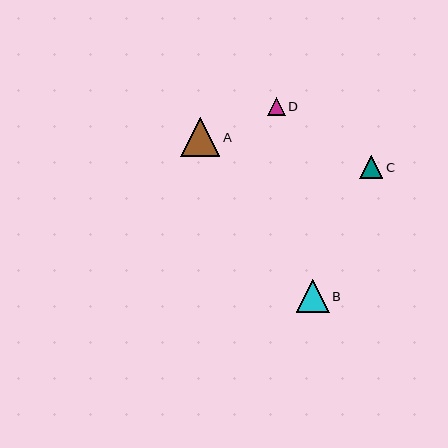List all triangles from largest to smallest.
From largest to smallest: A, B, C, D.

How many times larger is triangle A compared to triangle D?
Triangle A is approximately 2.2 times the size of triangle D.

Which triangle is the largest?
Triangle A is the largest with a size of approximately 39 pixels.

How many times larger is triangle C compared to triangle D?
Triangle C is approximately 1.3 times the size of triangle D.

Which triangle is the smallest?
Triangle D is the smallest with a size of approximately 18 pixels.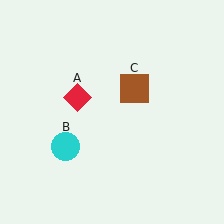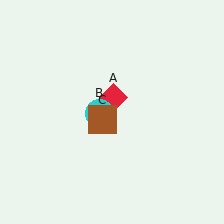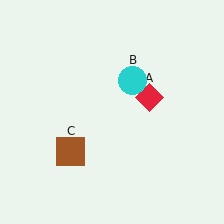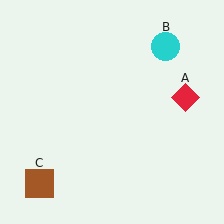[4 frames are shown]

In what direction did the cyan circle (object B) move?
The cyan circle (object B) moved up and to the right.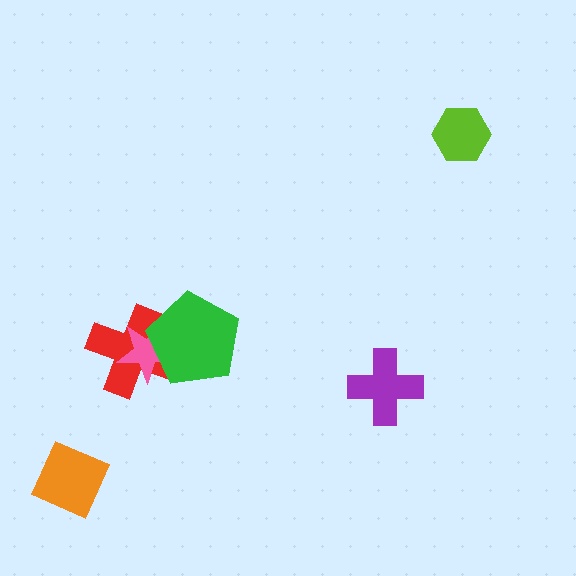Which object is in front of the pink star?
The green pentagon is in front of the pink star.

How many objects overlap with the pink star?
2 objects overlap with the pink star.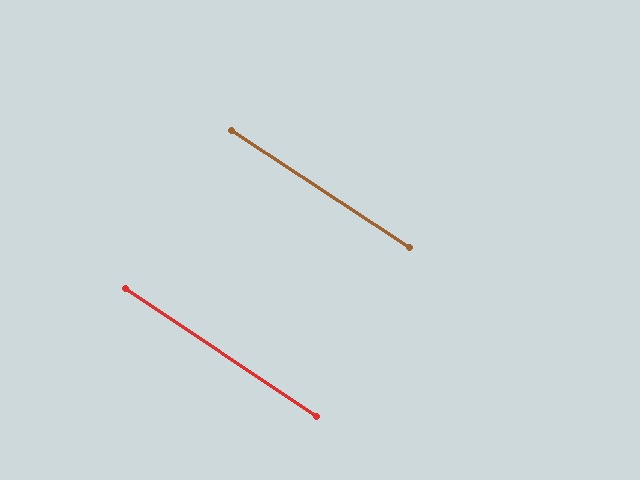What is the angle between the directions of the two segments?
Approximately 1 degree.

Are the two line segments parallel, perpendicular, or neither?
Parallel — their directions differ by only 0.6°.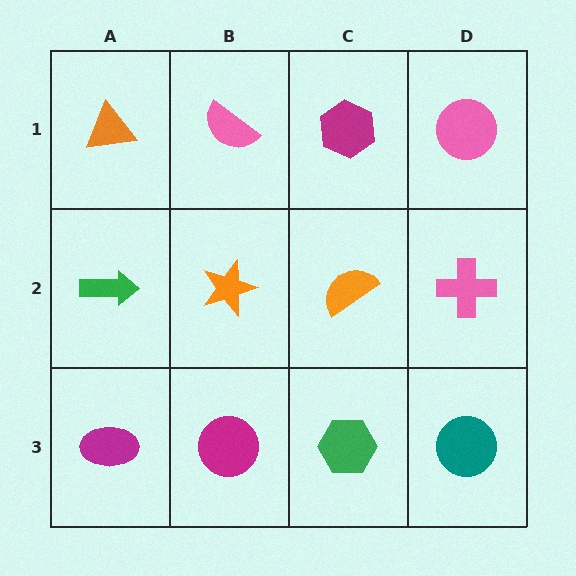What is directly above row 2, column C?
A magenta hexagon.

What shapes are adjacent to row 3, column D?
A pink cross (row 2, column D), a green hexagon (row 3, column C).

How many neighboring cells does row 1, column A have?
2.